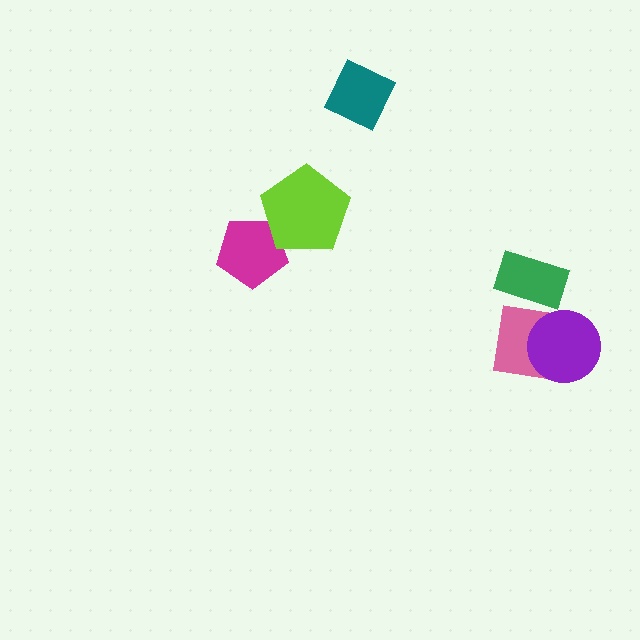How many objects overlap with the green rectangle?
1 object overlaps with the green rectangle.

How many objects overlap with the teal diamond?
0 objects overlap with the teal diamond.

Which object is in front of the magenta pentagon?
The lime pentagon is in front of the magenta pentagon.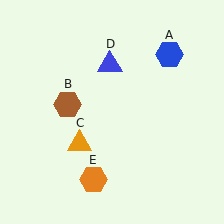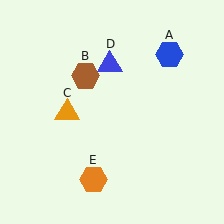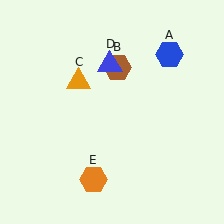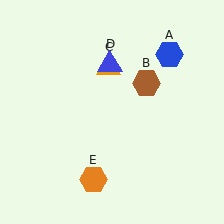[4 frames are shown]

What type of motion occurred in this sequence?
The brown hexagon (object B), orange triangle (object C) rotated clockwise around the center of the scene.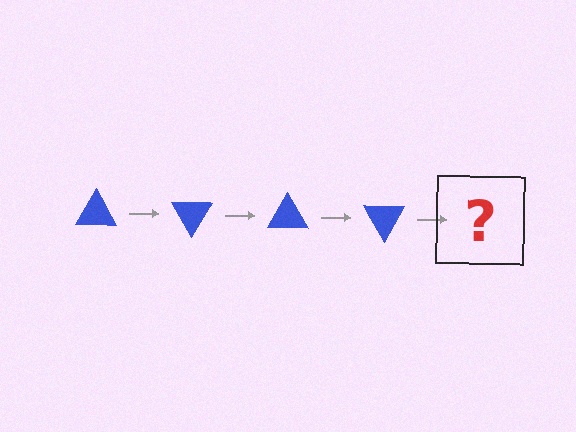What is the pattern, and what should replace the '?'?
The pattern is that the triangle rotates 60 degrees each step. The '?' should be a blue triangle rotated 240 degrees.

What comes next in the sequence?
The next element should be a blue triangle rotated 240 degrees.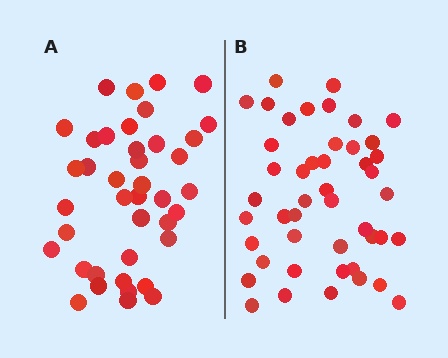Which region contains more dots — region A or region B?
Region B (the right region) has more dots.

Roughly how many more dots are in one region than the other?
Region B has about 6 more dots than region A.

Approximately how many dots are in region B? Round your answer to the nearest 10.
About 50 dots. (The exact count is 46, which rounds to 50.)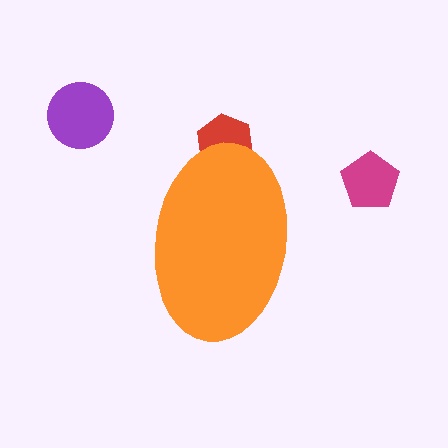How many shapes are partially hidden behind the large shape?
1 shape is partially hidden.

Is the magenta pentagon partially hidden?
No, the magenta pentagon is fully visible.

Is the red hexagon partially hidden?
Yes, the red hexagon is partially hidden behind the orange ellipse.